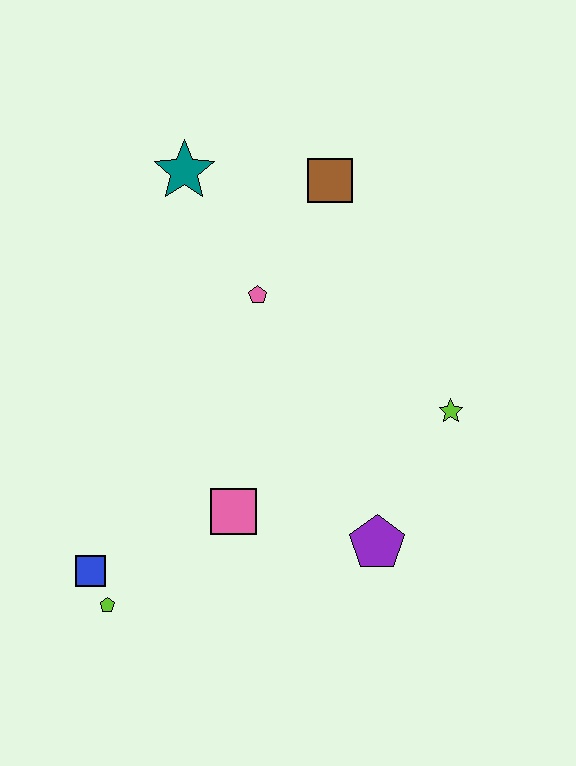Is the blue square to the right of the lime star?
No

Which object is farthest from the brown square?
The lime pentagon is farthest from the brown square.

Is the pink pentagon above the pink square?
Yes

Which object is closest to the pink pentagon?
The brown square is closest to the pink pentagon.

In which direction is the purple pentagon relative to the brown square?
The purple pentagon is below the brown square.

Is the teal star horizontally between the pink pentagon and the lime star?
No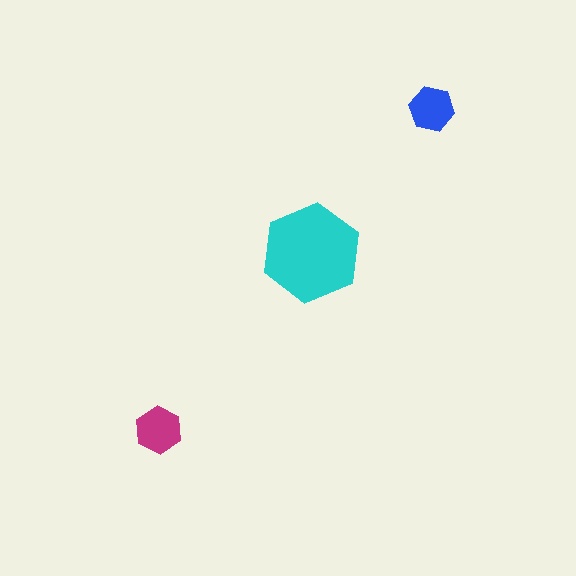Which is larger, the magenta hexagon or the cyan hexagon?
The cyan one.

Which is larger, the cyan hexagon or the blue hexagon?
The cyan one.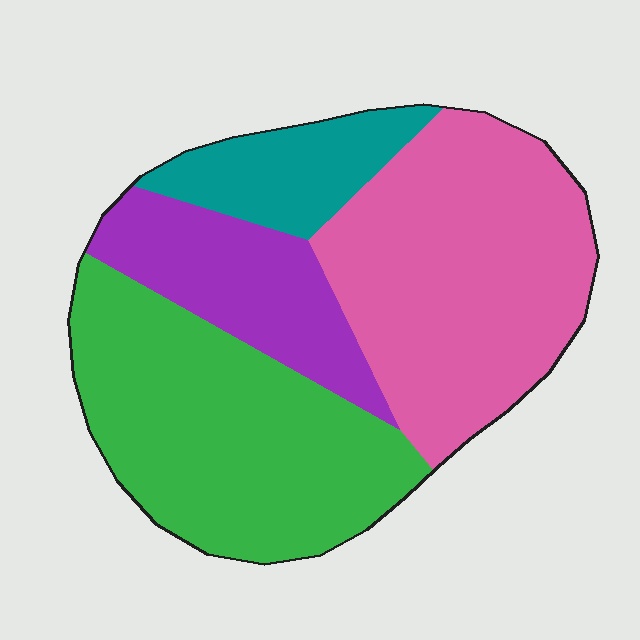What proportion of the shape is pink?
Pink covers about 35% of the shape.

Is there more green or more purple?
Green.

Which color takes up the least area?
Teal, at roughly 10%.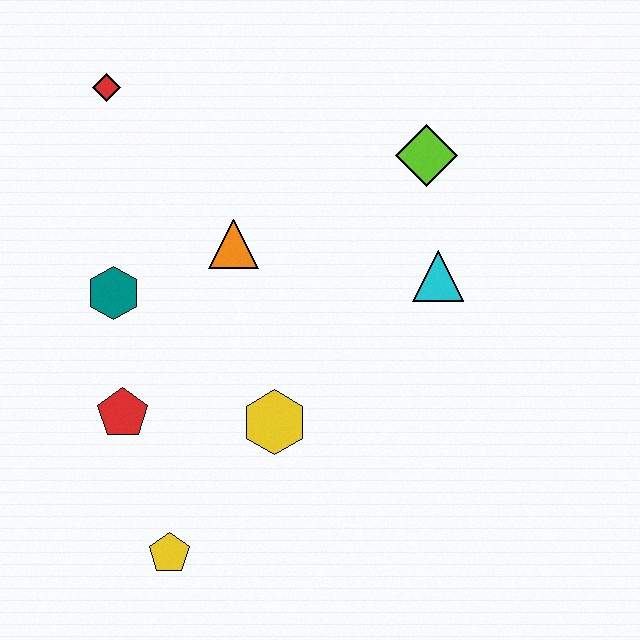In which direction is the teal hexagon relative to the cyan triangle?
The teal hexagon is to the left of the cyan triangle.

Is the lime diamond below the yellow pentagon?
No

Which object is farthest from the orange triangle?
The yellow pentagon is farthest from the orange triangle.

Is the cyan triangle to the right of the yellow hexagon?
Yes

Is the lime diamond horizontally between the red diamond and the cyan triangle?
Yes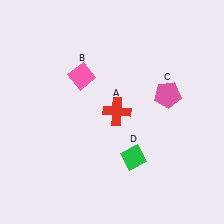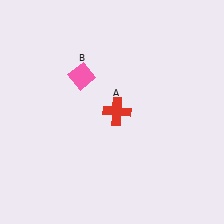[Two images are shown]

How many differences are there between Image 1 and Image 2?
There are 2 differences between the two images.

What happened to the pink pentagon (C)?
The pink pentagon (C) was removed in Image 2. It was in the top-right area of Image 1.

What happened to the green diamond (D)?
The green diamond (D) was removed in Image 2. It was in the bottom-right area of Image 1.